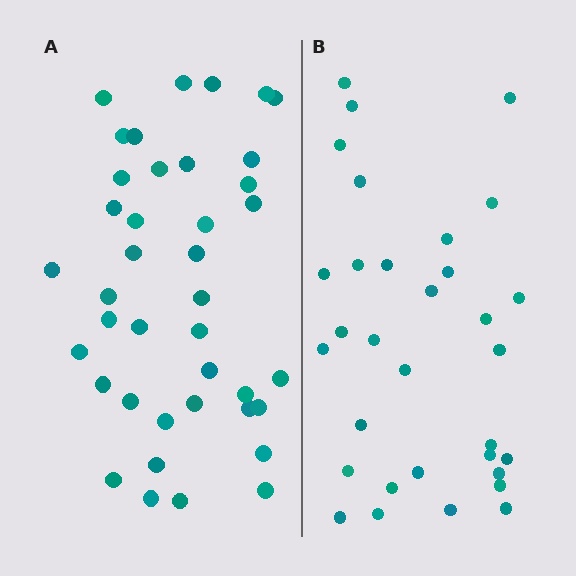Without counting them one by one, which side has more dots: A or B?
Region A (the left region) has more dots.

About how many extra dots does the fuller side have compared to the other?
Region A has roughly 8 or so more dots than region B.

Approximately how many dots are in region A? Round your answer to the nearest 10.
About 40 dots.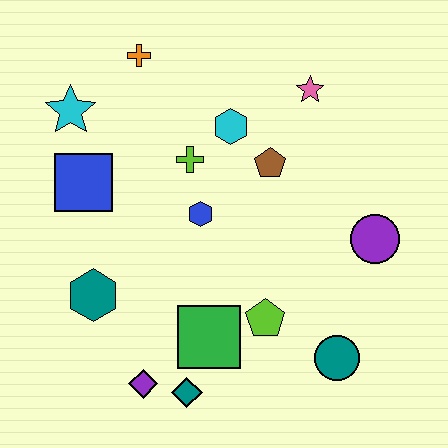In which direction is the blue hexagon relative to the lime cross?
The blue hexagon is below the lime cross.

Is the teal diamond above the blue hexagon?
No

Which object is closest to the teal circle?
The lime pentagon is closest to the teal circle.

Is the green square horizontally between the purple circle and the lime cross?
Yes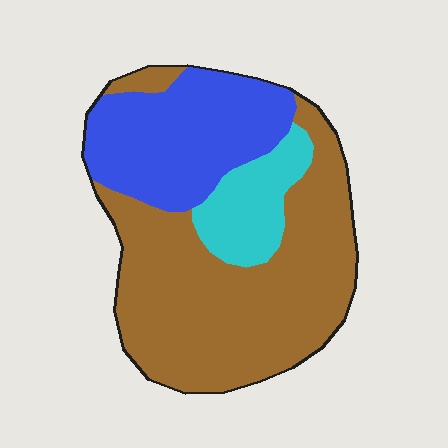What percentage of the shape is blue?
Blue takes up about one third (1/3) of the shape.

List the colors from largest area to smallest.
From largest to smallest: brown, blue, cyan.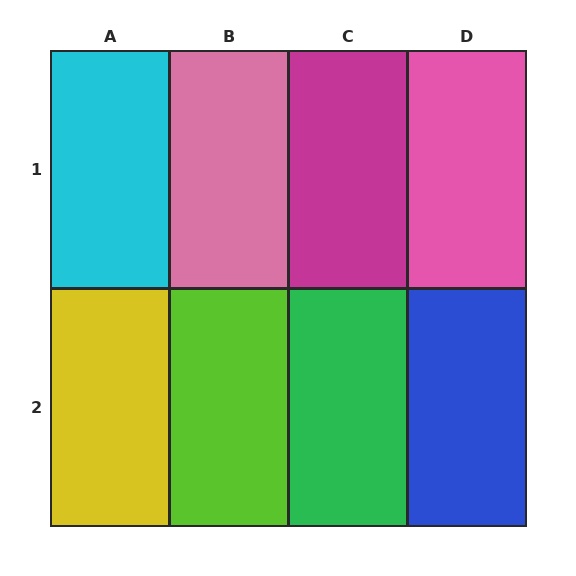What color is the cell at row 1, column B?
Pink.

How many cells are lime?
1 cell is lime.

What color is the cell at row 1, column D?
Pink.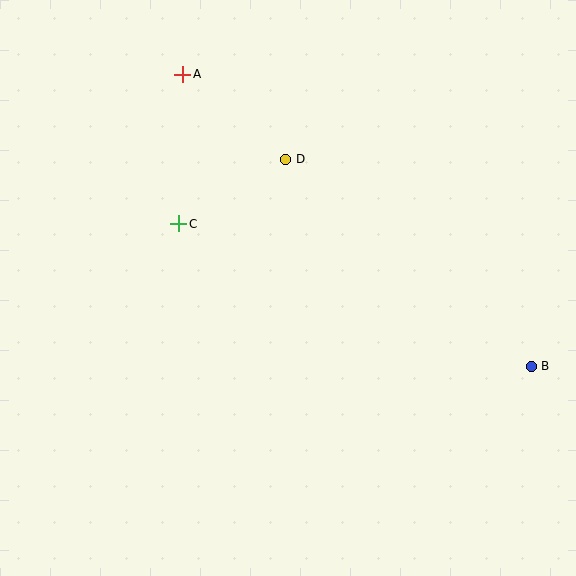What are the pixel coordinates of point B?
Point B is at (531, 366).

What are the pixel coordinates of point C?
Point C is at (179, 224).